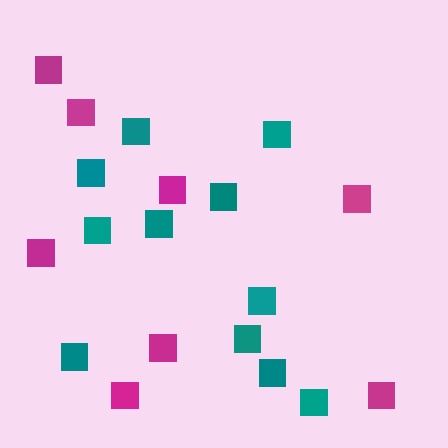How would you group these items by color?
There are 2 groups: one group of magenta squares (8) and one group of teal squares (11).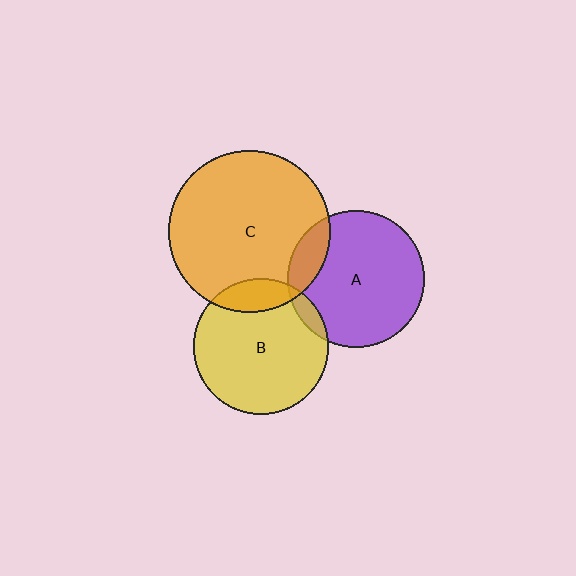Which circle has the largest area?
Circle C (orange).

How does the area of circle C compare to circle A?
Approximately 1.4 times.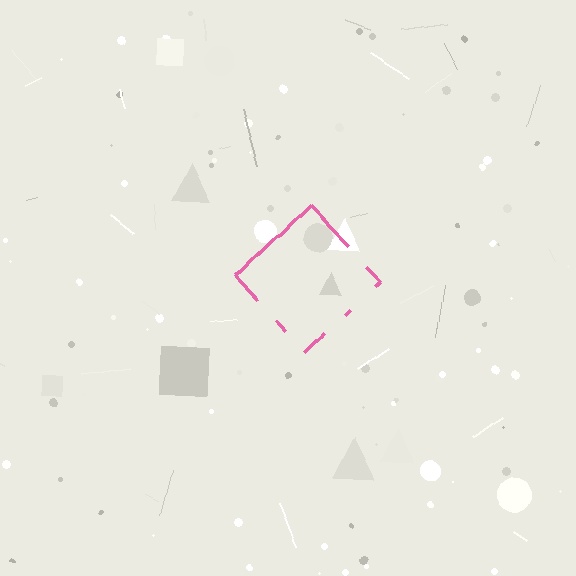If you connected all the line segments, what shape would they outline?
They would outline a diamond.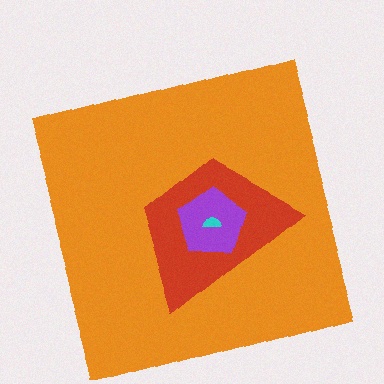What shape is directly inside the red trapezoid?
The purple pentagon.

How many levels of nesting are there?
4.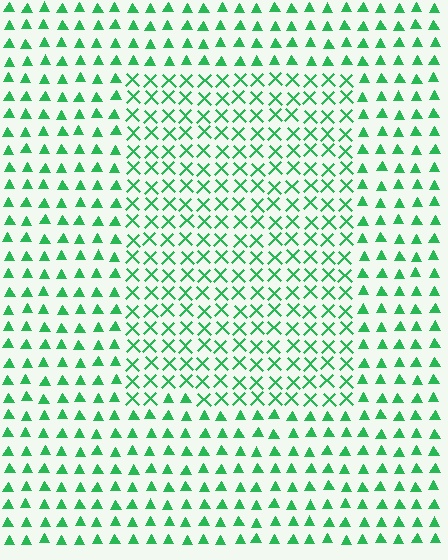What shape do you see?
I see a rectangle.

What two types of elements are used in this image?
The image uses X marks inside the rectangle region and triangles outside it.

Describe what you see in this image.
The image is filled with small green elements arranged in a uniform grid. A rectangle-shaped region contains X marks, while the surrounding area contains triangles. The boundary is defined purely by the change in element shape.